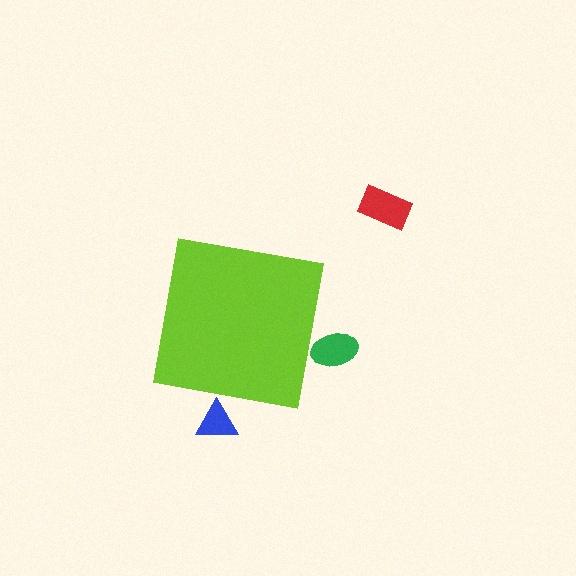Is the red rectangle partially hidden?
No, the red rectangle is fully visible.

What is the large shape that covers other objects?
A lime square.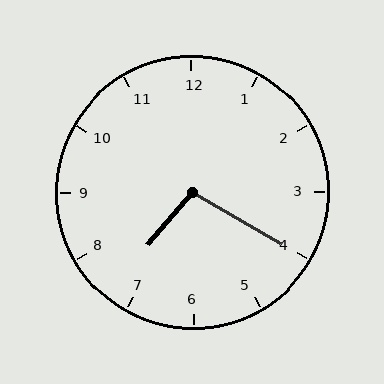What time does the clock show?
7:20.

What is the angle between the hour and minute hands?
Approximately 100 degrees.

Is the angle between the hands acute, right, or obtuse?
It is obtuse.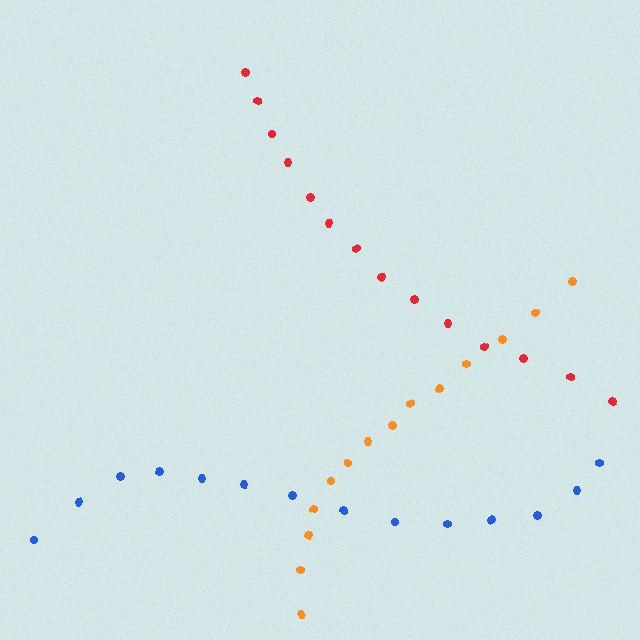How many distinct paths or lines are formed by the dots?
There are 3 distinct paths.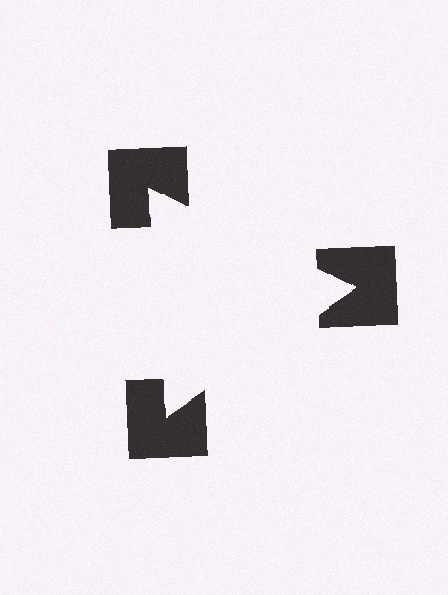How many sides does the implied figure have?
3 sides.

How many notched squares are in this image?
There are 3 — one at each vertex of the illusory triangle.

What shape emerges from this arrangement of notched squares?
An illusory triangle — its edges are inferred from the aligned wedge cuts in the notched squares, not physically drawn.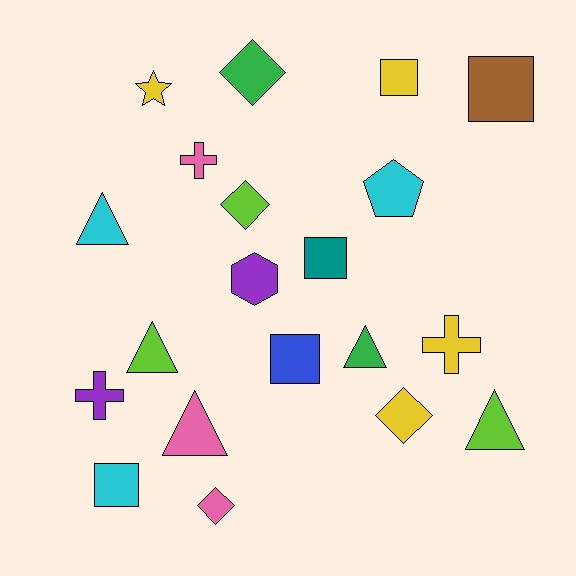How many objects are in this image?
There are 20 objects.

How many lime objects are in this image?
There are 3 lime objects.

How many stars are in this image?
There is 1 star.